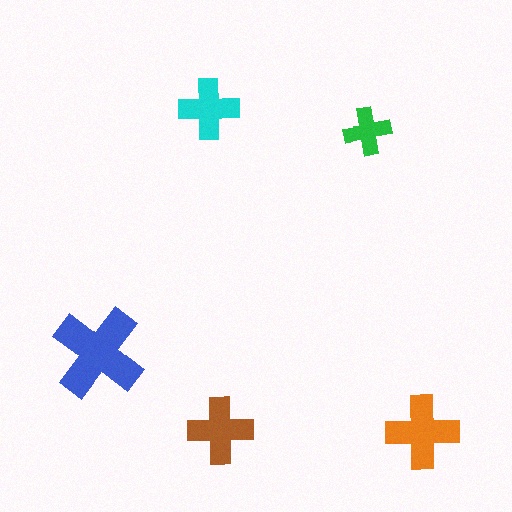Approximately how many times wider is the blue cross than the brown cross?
About 1.5 times wider.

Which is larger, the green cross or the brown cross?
The brown one.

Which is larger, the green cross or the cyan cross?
The cyan one.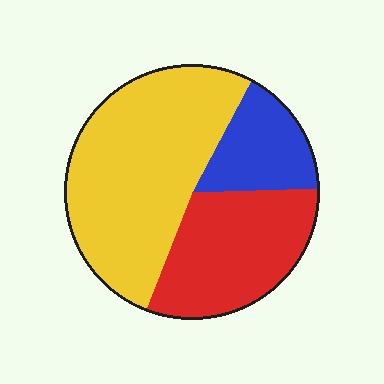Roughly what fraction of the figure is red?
Red covers around 30% of the figure.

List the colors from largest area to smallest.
From largest to smallest: yellow, red, blue.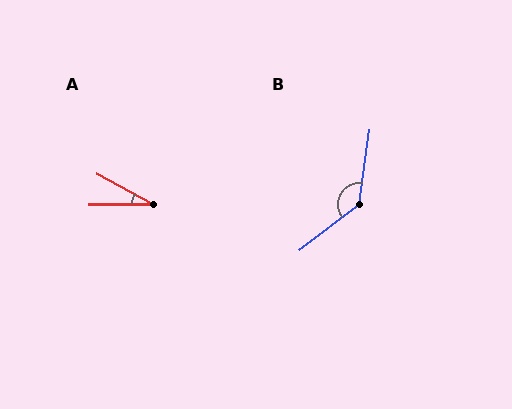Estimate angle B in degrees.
Approximately 135 degrees.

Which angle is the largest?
B, at approximately 135 degrees.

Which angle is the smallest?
A, at approximately 29 degrees.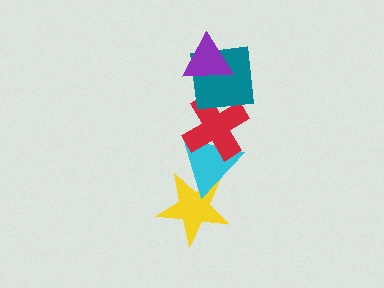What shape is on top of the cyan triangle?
The red cross is on top of the cyan triangle.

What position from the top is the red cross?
The red cross is 3rd from the top.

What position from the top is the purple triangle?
The purple triangle is 1st from the top.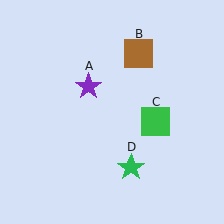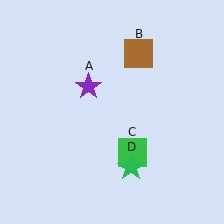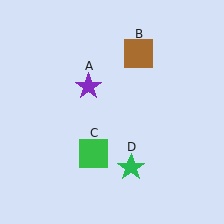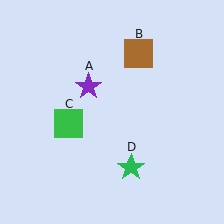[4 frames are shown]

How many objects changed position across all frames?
1 object changed position: green square (object C).